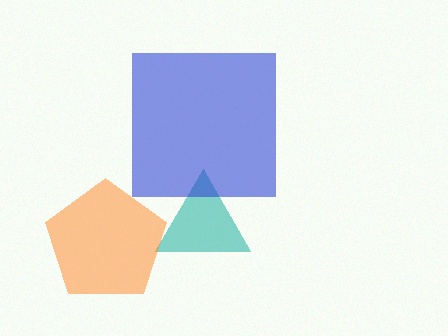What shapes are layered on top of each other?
The layered shapes are: a teal triangle, an orange pentagon, a blue square.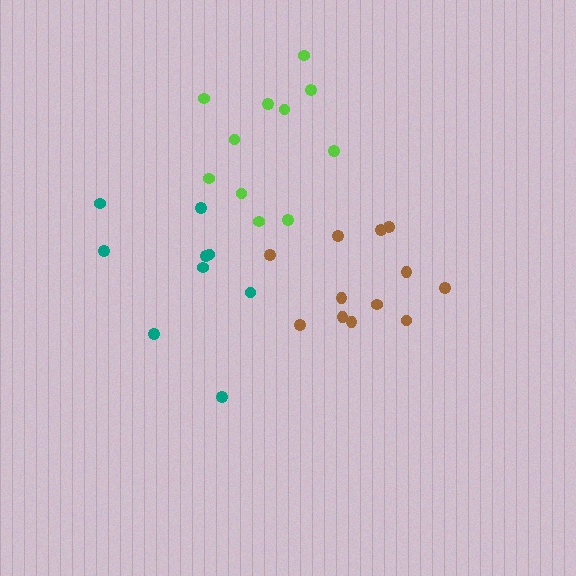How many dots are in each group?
Group 1: 9 dots, Group 2: 11 dots, Group 3: 12 dots (32 total).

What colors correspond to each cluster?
The clusters are colored: teal, lime, brown.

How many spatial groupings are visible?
There are 3 spatial groupings.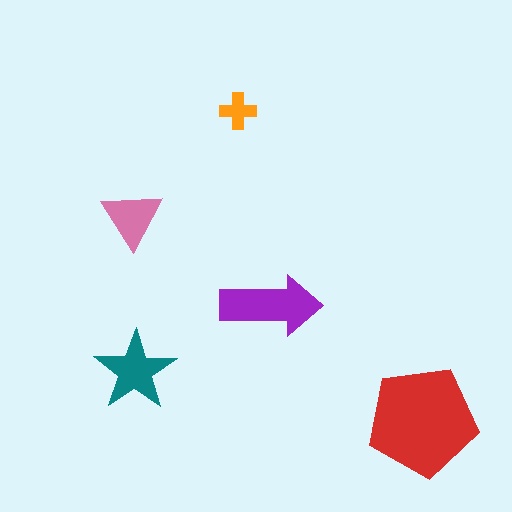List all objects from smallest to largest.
The orange cross, the pink triangle, the teal star, the purple arrow, the red pentagon.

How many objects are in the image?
There are 5 objects in the image.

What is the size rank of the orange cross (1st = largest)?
5th.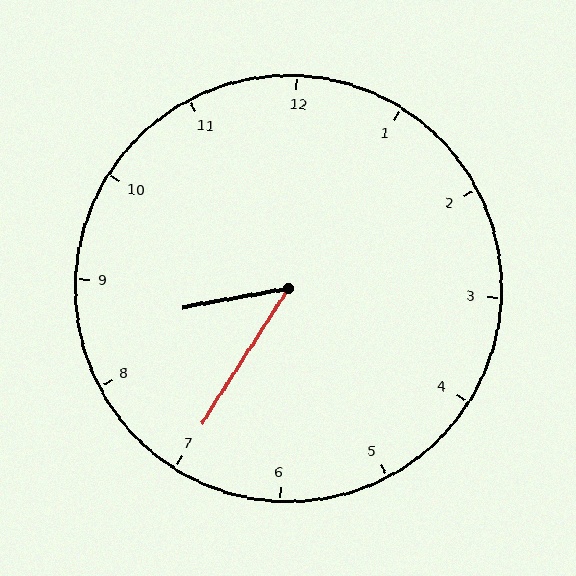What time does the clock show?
8:35.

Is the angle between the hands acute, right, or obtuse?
It is acute.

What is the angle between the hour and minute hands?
Approximately 48 degrees.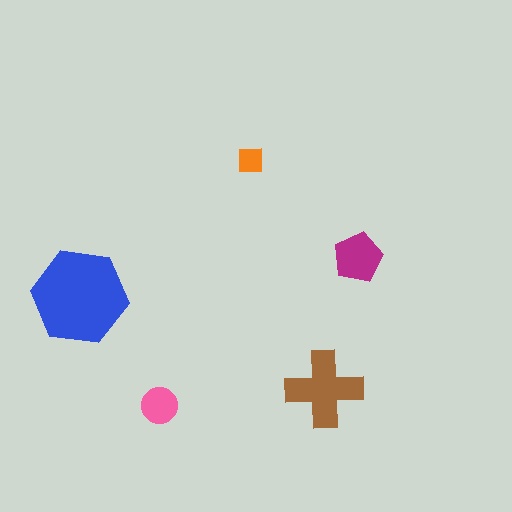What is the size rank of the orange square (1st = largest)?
5th.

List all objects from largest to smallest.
The blue hexagon, the brown cross, the magenta pentagon, the pink circle, the orange square.